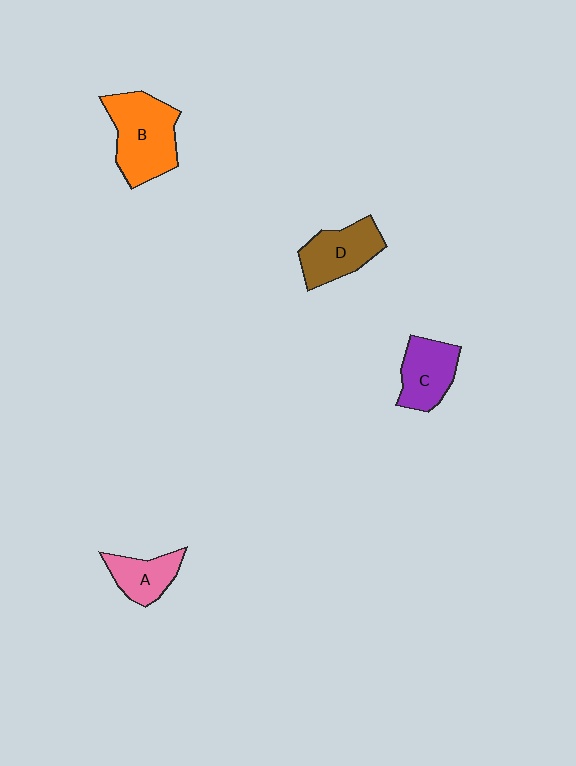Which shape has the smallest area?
Shape A (pink).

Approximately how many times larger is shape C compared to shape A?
Approximately 1.3 times.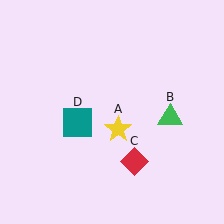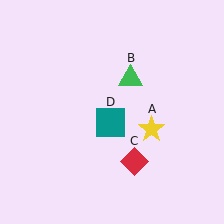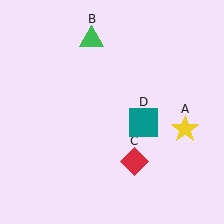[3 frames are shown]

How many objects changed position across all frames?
3 objects changed position: yellow star (object A), green triangle (object B), teal square (object D).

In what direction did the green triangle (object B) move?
The green triangle (object B) moved up and to the left.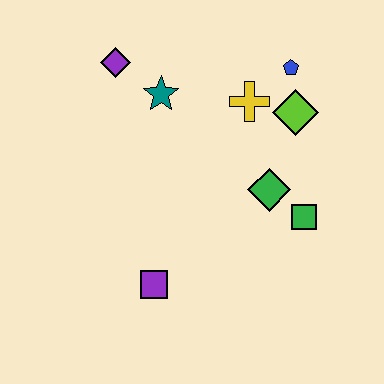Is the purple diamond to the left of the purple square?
Yes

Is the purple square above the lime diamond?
No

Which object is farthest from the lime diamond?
The purple square is farthest from the lime diamond.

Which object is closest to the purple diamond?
The teal star is closest to the purple diamond.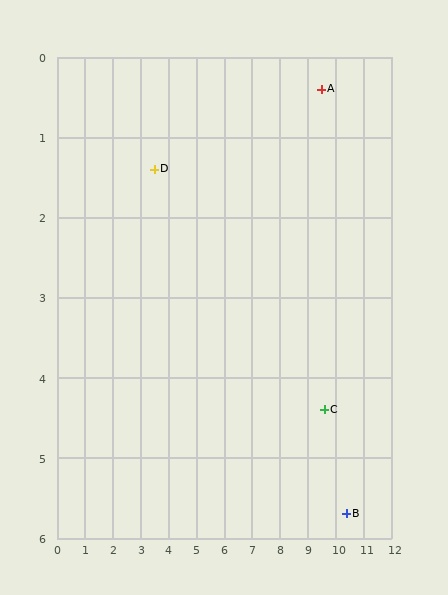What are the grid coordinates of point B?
Point B is at approximately (10.4, 5.7).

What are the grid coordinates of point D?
Point D is at approximately (3.5, 1.4).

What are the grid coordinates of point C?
Point C is at approximately (9.6, 4.4).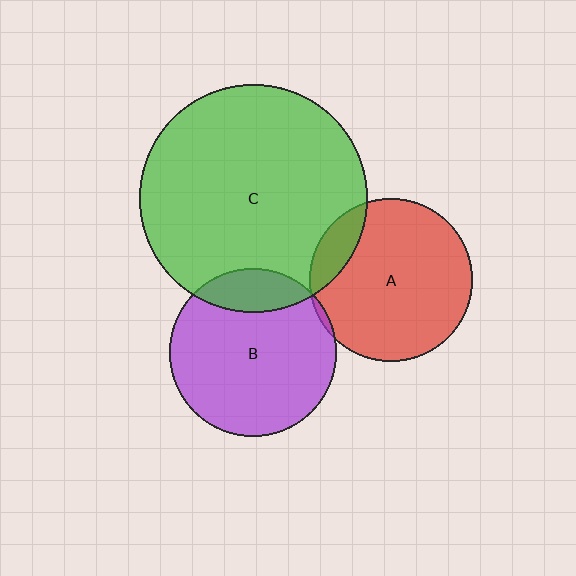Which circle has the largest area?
Circle C (green).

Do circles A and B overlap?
Yes.